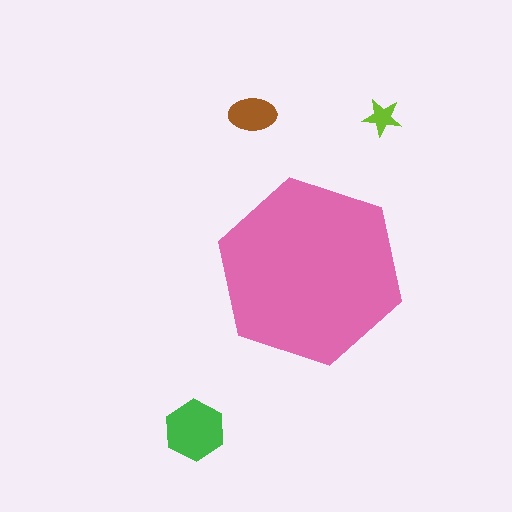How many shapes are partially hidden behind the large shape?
0 shapes are partially hidden.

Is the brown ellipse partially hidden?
No, the brown ellipse is fully visible.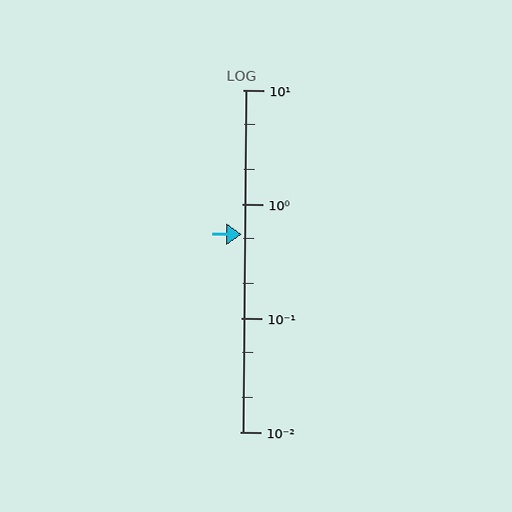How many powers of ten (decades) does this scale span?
The scale spans 3 decades, from 0.01 to 10.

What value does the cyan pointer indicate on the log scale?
The pointer indicates approximately 0.54.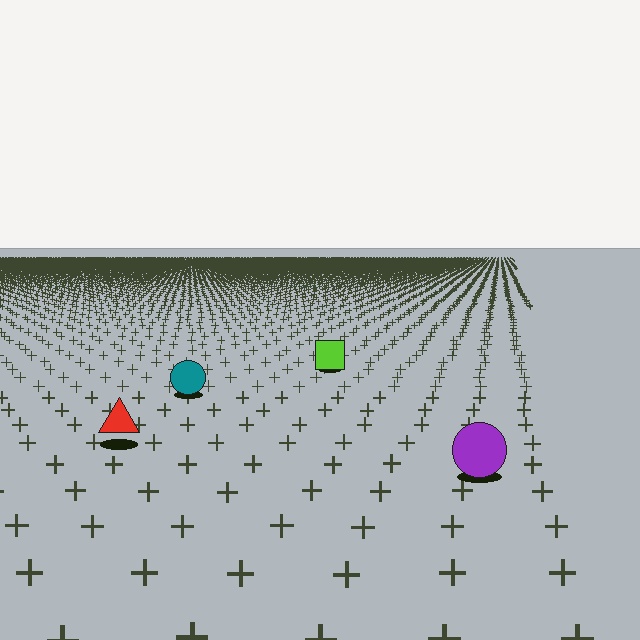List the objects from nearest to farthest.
From nearest to farthest: the purple circle, the red triangle, the teal circle, the lime square.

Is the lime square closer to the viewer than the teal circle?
No. The teal circle is closer — you can tell from the texture gradient: the ground texture is coarser near it.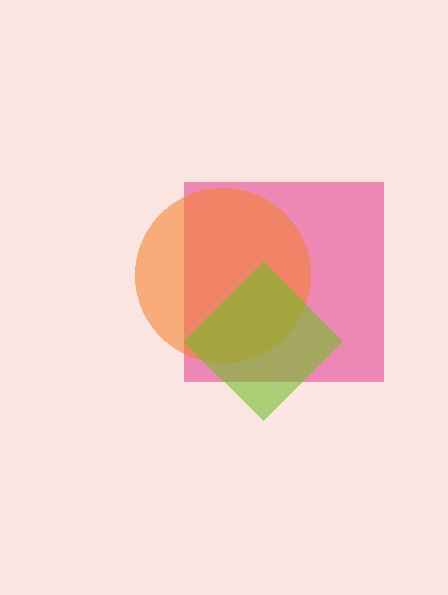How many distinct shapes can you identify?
There are 3 distinct shapes: a pink square, an orange circle, a lime diamond.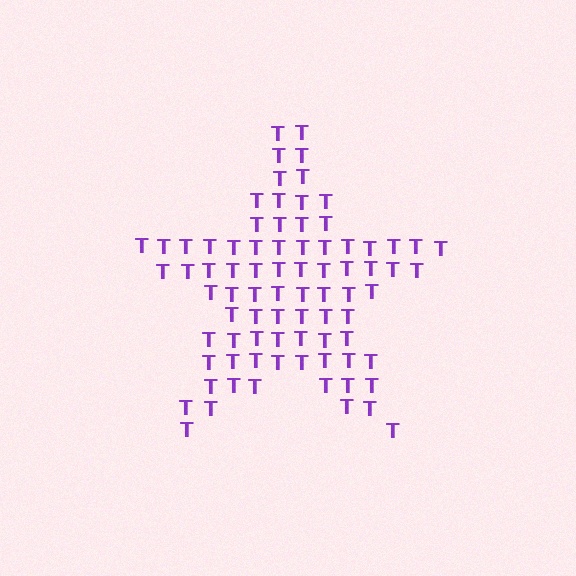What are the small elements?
The small elements are letter T's.